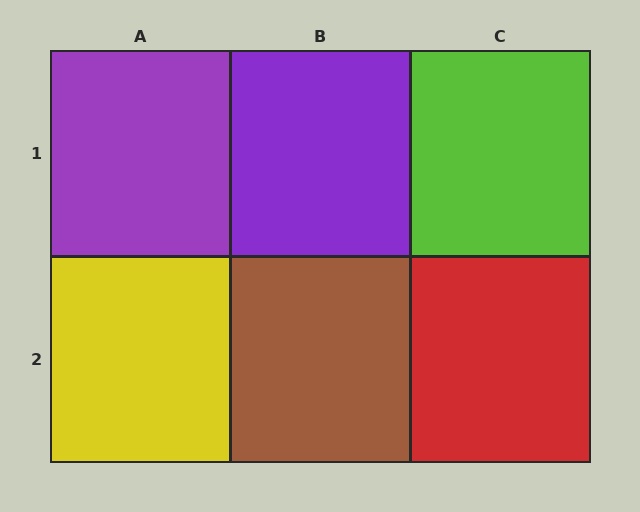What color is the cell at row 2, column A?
Yellow.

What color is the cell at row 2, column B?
Brown.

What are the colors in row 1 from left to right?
Purple, purple, lime.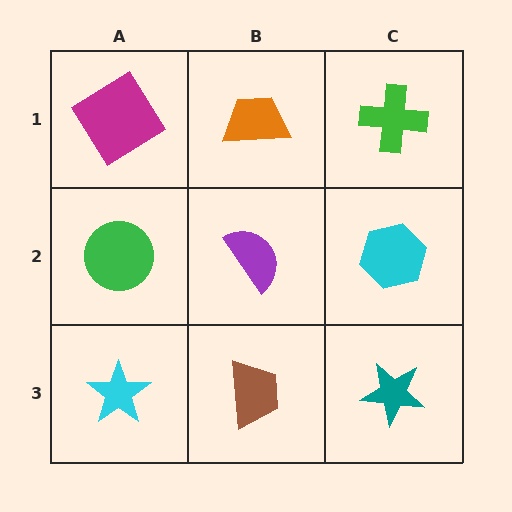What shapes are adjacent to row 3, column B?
A purple semicircle (row 2, column B), a cyan star (row 3, column A), a teal star (row 3, column C).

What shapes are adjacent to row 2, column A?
A magenta diamond (row 1, column A), a cyan star (row 3, column A), a purple semicircle (row 2, column B).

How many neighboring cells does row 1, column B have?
3.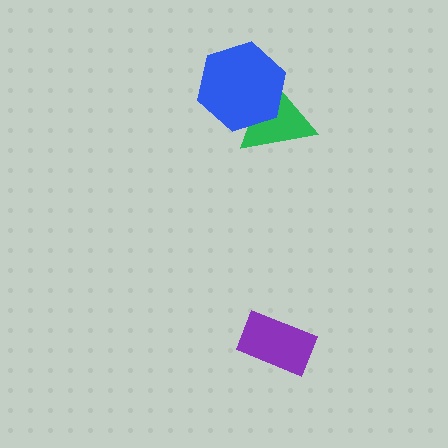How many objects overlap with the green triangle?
1 object overlaps with the green triangle.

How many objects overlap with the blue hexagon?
1 object overlaps with the blue hexagon.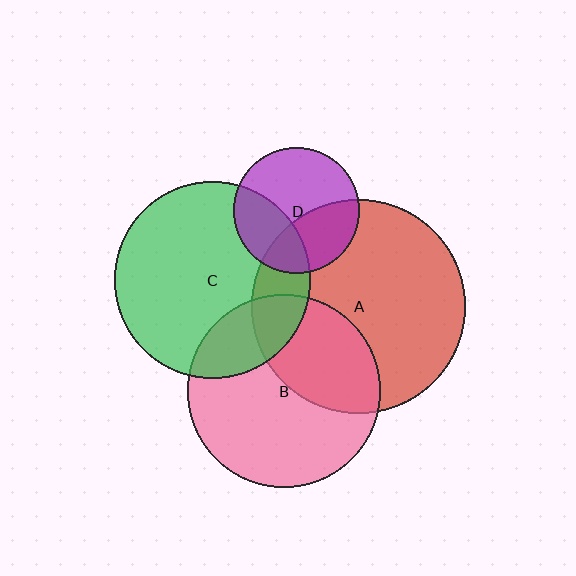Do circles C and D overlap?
Yes.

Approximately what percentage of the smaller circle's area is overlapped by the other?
Approximately 35%.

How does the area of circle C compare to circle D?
Approximately 2.4 times.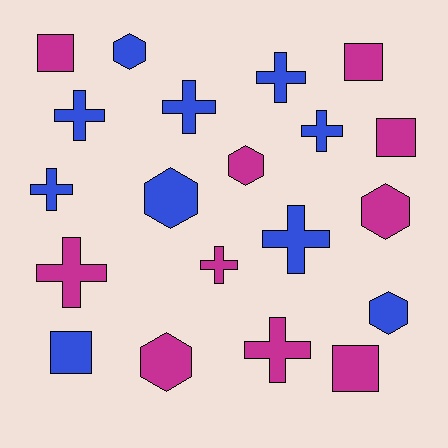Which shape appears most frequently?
Cross, with 9 objects.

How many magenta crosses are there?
There are 3 magenta crosses.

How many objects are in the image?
There are 20 objects.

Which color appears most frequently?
Blue, with 10 objects.